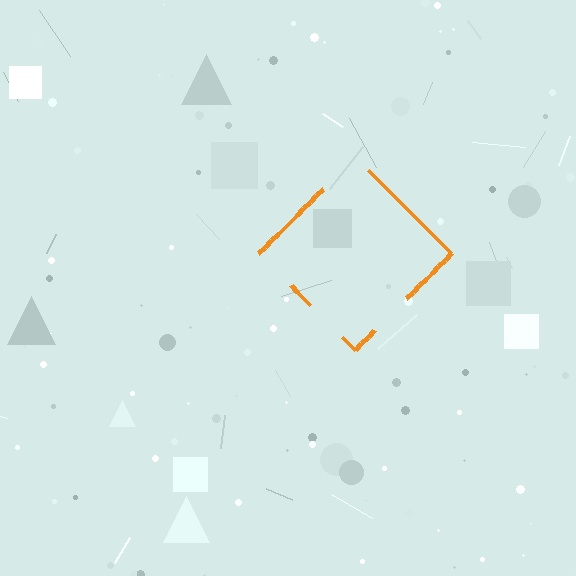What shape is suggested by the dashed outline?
The dashed outline suggests a diamond.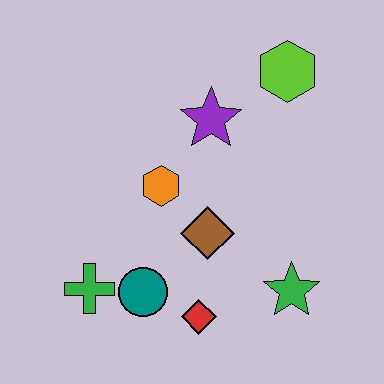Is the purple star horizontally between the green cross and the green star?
Yes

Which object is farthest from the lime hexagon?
The green cross is farthest from the lime hexagon.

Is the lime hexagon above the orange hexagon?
Yes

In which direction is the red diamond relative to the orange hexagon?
The red diamond is below the orange hexagon.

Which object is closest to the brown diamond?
The orange hexagon is closest to the brown diamond.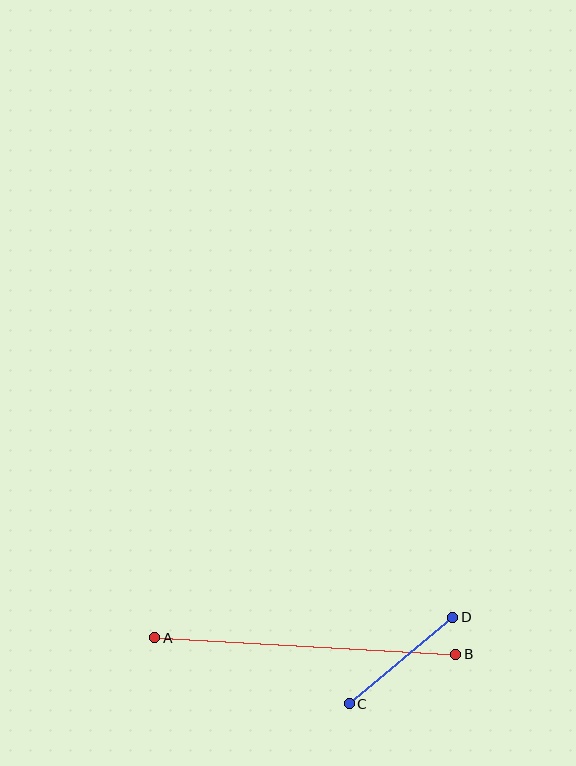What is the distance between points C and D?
The distance is approximately 135 pixels.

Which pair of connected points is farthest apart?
Points A and B are farthest apart.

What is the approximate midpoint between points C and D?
The midpoint is at approximately (401, 661) pixels.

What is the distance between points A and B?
The distance is approximately 302 pixels.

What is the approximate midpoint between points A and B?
The midpoint is at approximately (305, 646) pixels.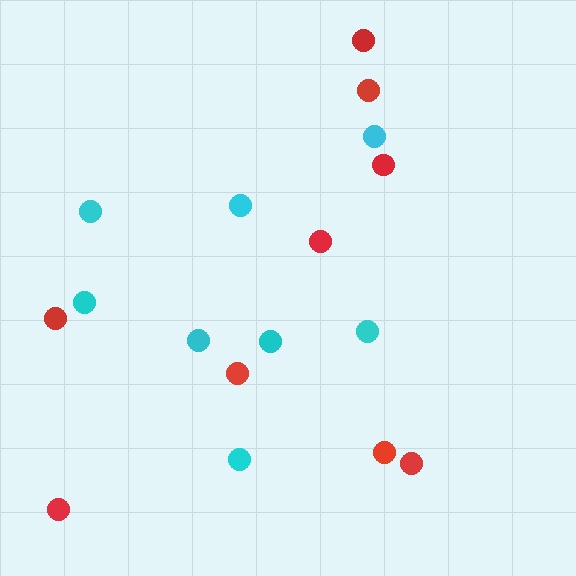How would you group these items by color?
There are 2 groups: one group of red circles (9) and one group of cyan circles (8).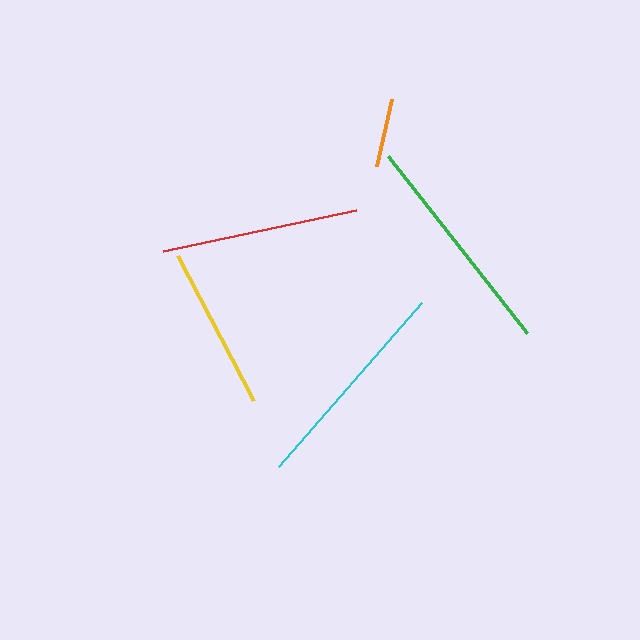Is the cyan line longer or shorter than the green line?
The green line is longer than the cyan line.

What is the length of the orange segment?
The orange segment is approximately 69 pixels long.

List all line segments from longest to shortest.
From longest to shortest: green, cyan, red, yellow, orange.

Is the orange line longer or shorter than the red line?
The red line is longer than the orange line.